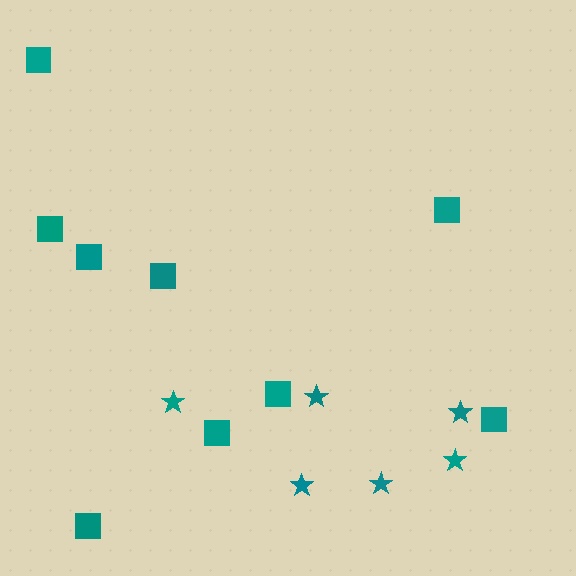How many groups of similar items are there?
There are 2 groups: one group of squares (9) and one group of stars (6).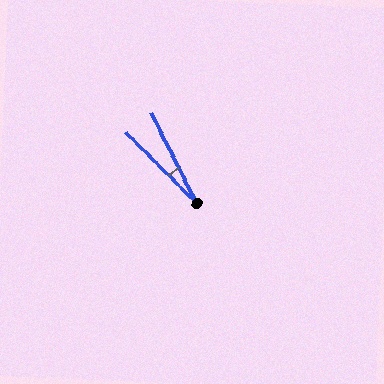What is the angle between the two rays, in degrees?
Approximately 18 degrees.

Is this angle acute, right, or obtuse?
It is acute.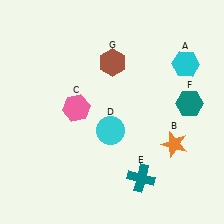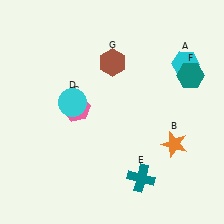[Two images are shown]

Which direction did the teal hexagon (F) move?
The teal hexagon (F) moved up.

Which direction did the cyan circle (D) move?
The cyan circle (D) moved left.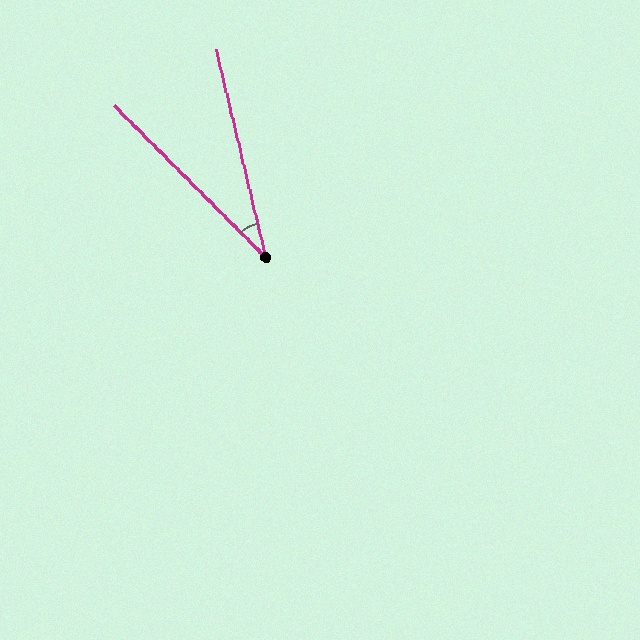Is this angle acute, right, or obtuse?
It is acute.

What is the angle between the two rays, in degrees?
Approximately 31 degrees.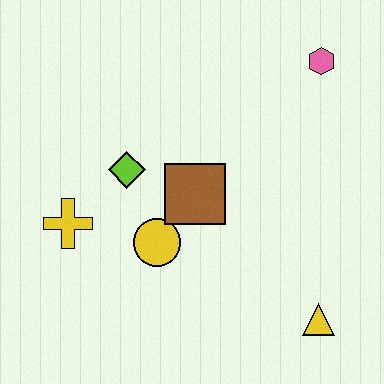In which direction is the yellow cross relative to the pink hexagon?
The yellow cross is to the left of the pink hexagon.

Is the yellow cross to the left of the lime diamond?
Yes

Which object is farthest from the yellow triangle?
The yellow cross is farthest from the yellow triangle.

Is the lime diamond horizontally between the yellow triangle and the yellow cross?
Yes